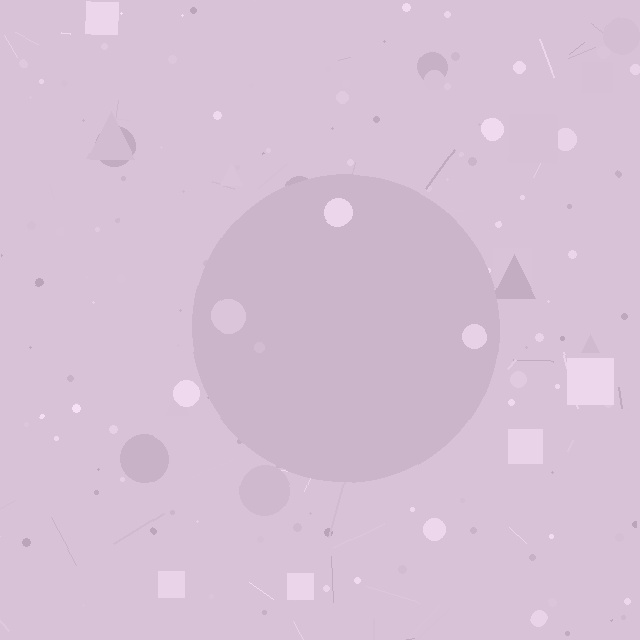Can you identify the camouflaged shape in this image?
The camouflaged shape is a circle.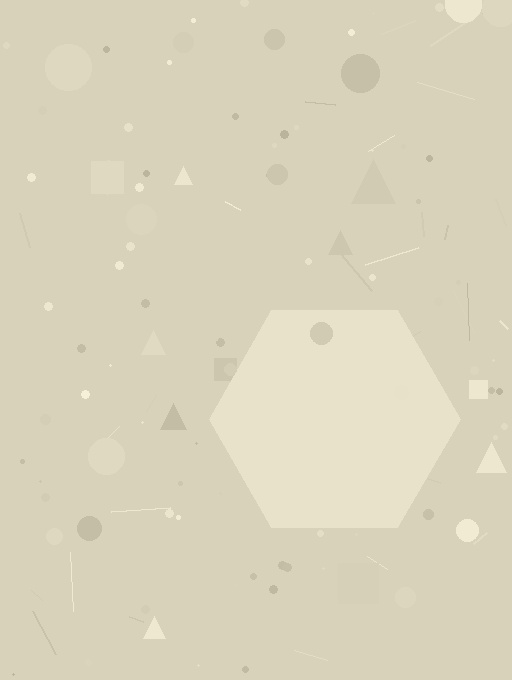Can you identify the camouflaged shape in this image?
The camouflaged shape is a hexagon.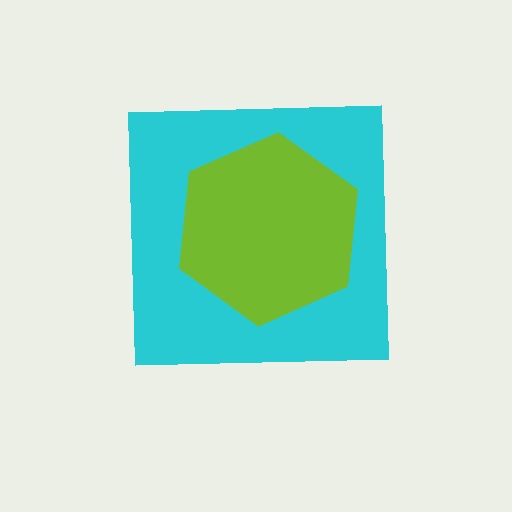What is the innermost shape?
The lime hexagon.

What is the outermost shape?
The cyan square.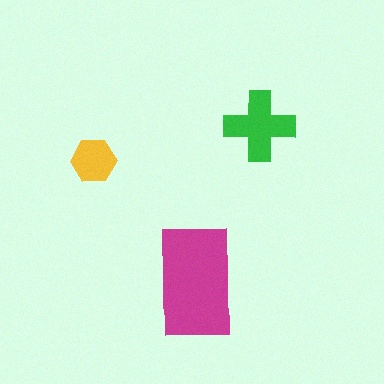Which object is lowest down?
The magenta rectangle is bottommost.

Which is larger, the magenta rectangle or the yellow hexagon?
The magenta rectangle.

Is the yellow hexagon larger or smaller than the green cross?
Smaller.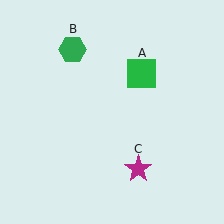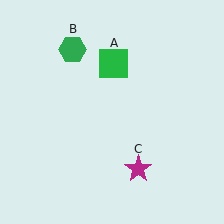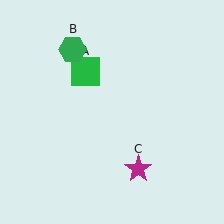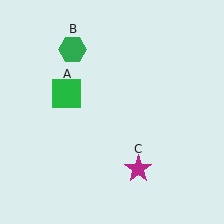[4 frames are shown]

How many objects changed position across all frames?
1 object changed position: green square (object A).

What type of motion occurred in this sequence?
The green square (object A) rotated counterclockwise around the center of the scene.